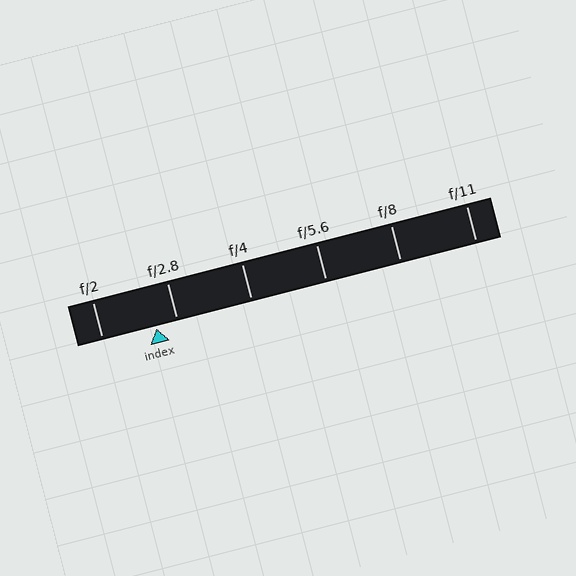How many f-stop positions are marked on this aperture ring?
There are 6 f-stop positions marked.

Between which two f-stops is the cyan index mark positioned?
The index mark is between f/2 and f/2.8.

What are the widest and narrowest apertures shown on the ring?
The widest aperture shown is f/2 and the narrowest is f/11.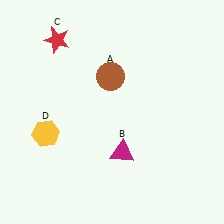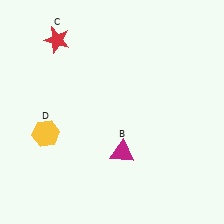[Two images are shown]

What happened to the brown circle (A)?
The brown circle (A) was removed in Image 2. It was in the top-left area of Image 1.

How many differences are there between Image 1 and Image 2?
There is 1 difference between the two images.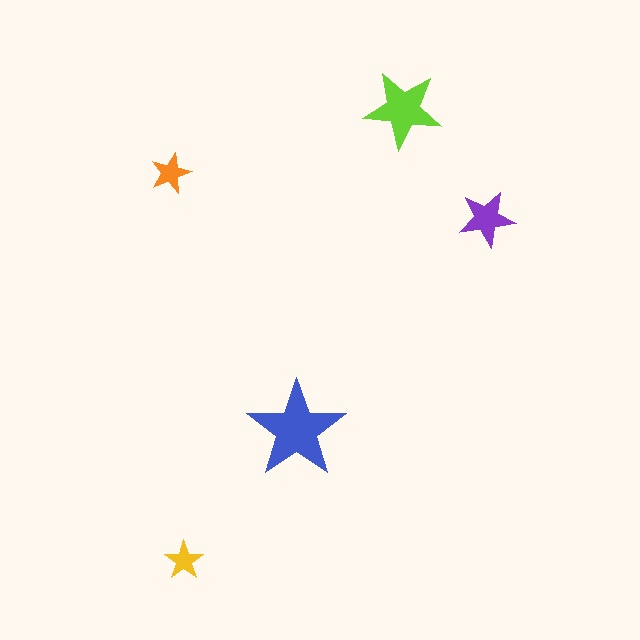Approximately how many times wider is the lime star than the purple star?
About 1.5 times wider.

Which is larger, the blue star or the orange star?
The blue one.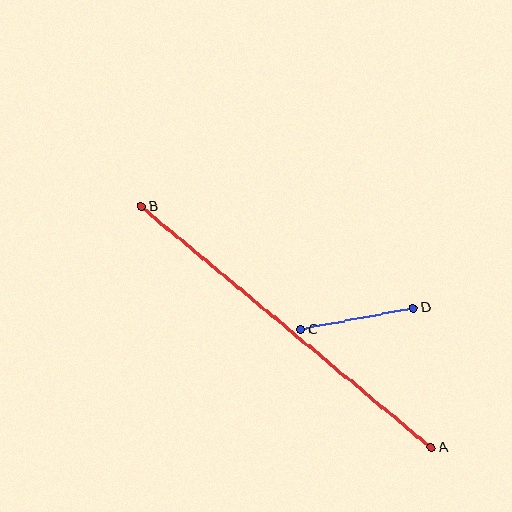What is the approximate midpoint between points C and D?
The midpoint is at approximately (357, 319) pixels.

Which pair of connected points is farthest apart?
Points A and B are farthest apart.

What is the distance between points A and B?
The distance is approximately 377 pixels.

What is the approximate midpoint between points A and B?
The midpoint is at approximately (286, 327) pixels.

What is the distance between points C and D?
The distance is approximately 115 pixels.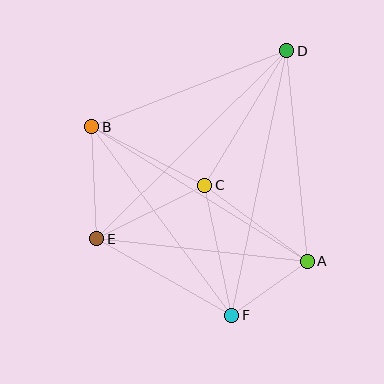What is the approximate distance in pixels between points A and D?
The distance between A and D is approximately 211 pixels.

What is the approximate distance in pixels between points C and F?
The distance between C and F is approximately 133 pixels.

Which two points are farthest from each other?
Points D and F are farthest from each other.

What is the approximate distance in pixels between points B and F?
The distance between B and F is approximately 235 pixels.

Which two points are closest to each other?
Points A and F are closest to each other.